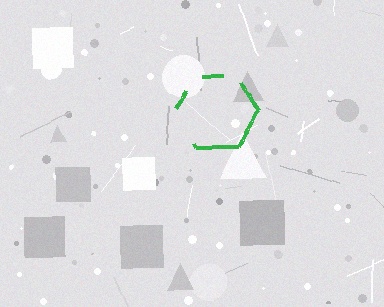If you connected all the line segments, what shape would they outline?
They would outline a hexagon.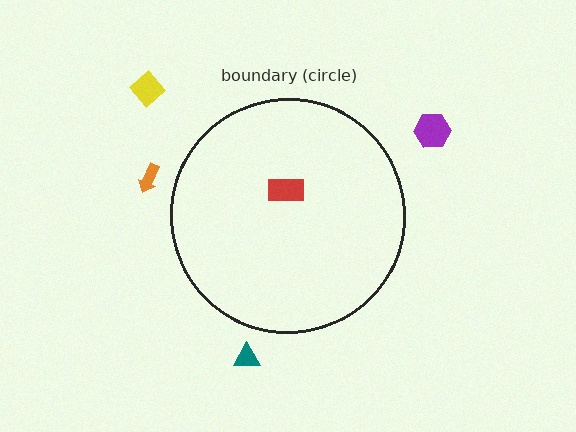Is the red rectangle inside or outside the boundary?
Inside.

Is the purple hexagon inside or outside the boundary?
Outside.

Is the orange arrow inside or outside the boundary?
Outside.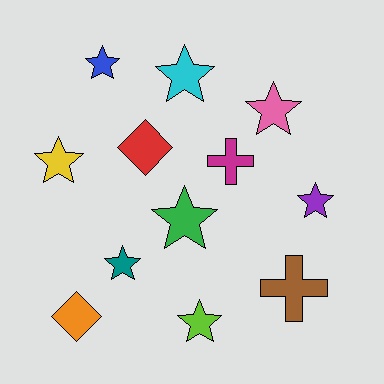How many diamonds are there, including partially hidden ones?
There are 2 diamonds.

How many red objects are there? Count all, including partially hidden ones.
There is 1 red object.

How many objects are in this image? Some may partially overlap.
There are 12 objects.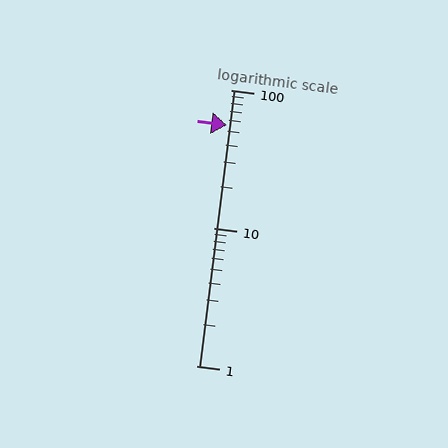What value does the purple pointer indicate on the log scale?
The pointer indicates approximately 56.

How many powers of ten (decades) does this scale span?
The scale spans 2 decades, from 1 to 100.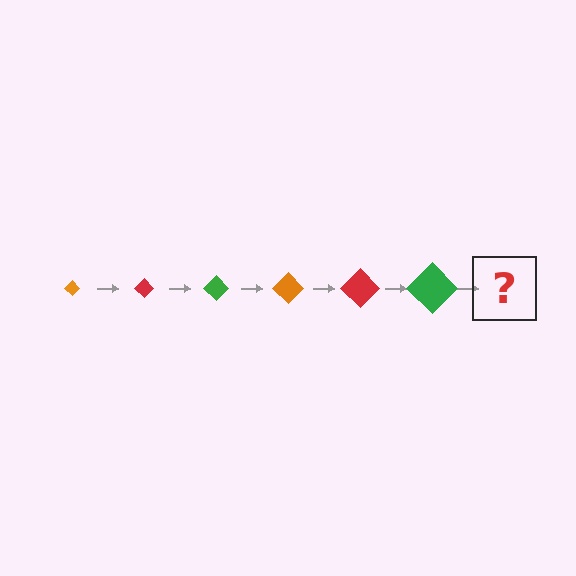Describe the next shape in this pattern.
It should be an orange diamond, larger than the previous one.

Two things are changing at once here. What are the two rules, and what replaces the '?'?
The two rules are that the diamond grows larger each step and the color cycles through orange, red, and green. The '?' should be an orange diamond, larger than the previous one.